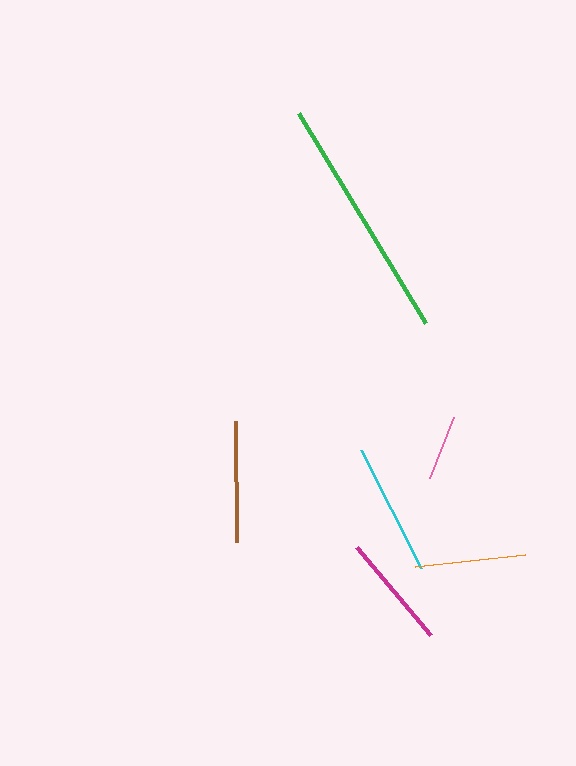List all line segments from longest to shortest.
From longest to shortest: green, cyan, brown, magenta, orange, pink.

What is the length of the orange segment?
The orange segment is approximately 111 pixels long.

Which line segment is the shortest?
The pink line is the shortest at approximately 66 pixels.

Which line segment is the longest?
The green line is the longest at approximately 245 pixels.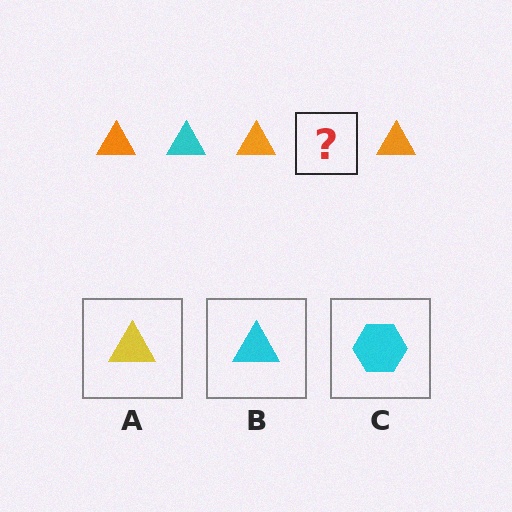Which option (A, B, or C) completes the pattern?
B.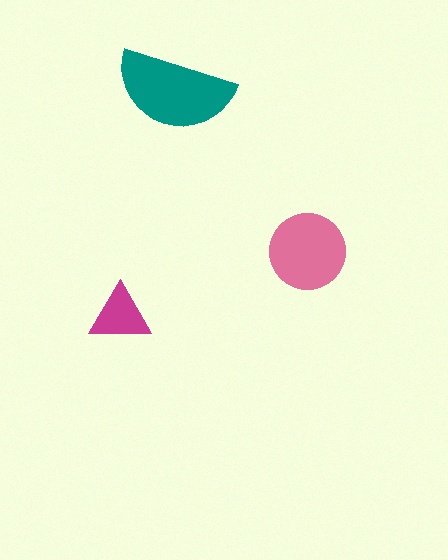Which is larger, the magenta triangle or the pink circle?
The pink circle.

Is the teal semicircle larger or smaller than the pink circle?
Larger.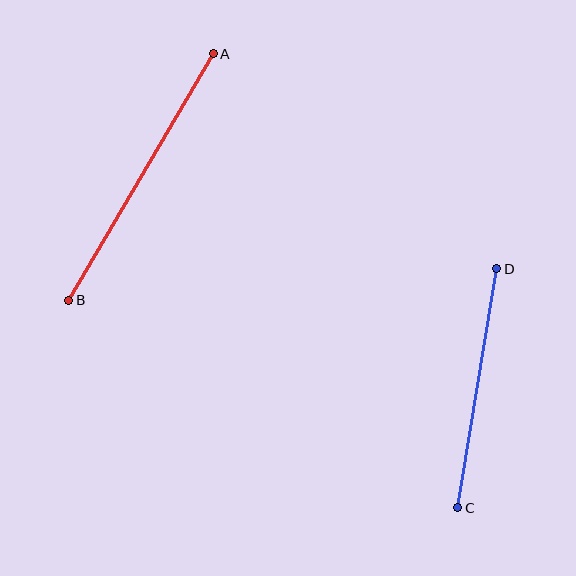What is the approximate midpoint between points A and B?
The midpoint is at approximately (141, 177) pixels.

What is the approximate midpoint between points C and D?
The midpoint is at approximately (477, 388) pixels.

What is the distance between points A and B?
The distance is approximately 285 pixels.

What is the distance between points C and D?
The distance is approximately 242 pixels.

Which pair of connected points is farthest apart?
Points A and B are farthest apart.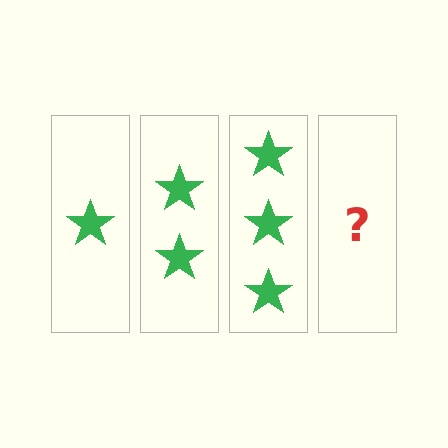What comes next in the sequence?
The next element should be 4 stars.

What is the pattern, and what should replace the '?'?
The pattern is that each step adds one more star. The '?' should be 4 stars.